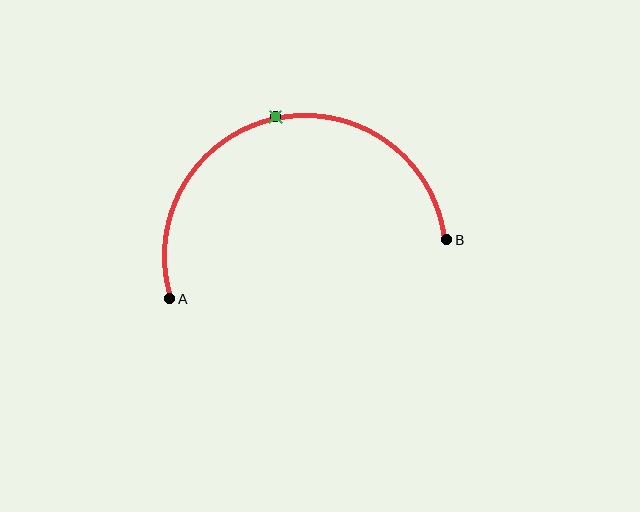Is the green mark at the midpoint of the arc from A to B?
Yes. The green mark lies on the arc at equal arc-length from both A and B — it is the arc midpoint.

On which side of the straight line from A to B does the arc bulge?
The arc bulges above the straight line connecting A and B.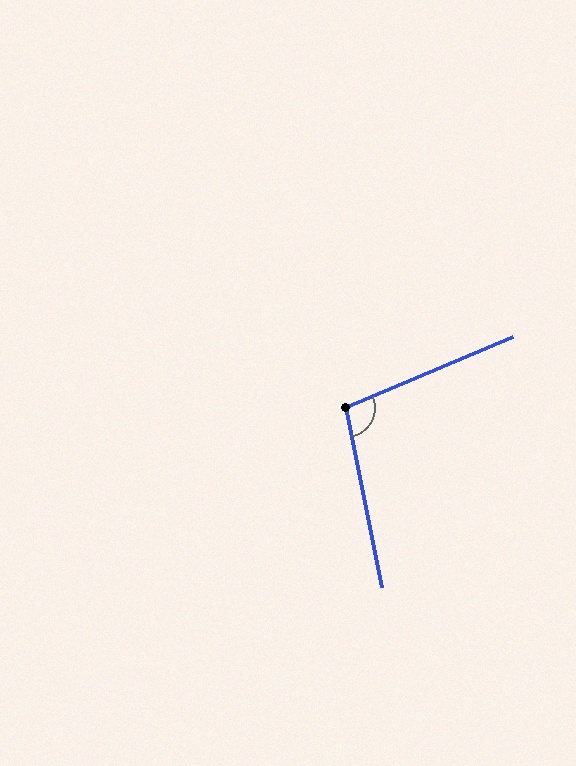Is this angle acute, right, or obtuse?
It is obtuse.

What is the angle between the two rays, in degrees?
Approximately 102 degrees.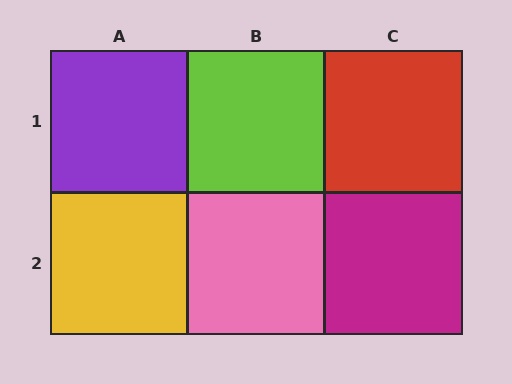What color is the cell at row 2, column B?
Pink.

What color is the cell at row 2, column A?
Yellow.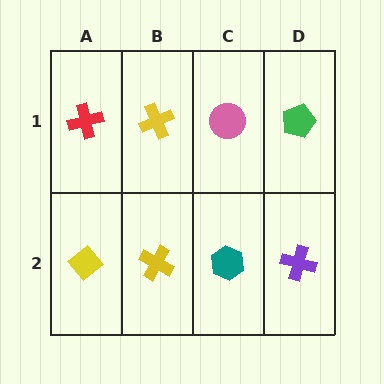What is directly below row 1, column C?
A teal hexagon.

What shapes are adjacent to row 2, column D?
A green pentagon (row 1, column D), a teal hexagon (row 2, column C).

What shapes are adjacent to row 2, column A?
A red cross (row 1, column A), a yellow cross (row 2, column B).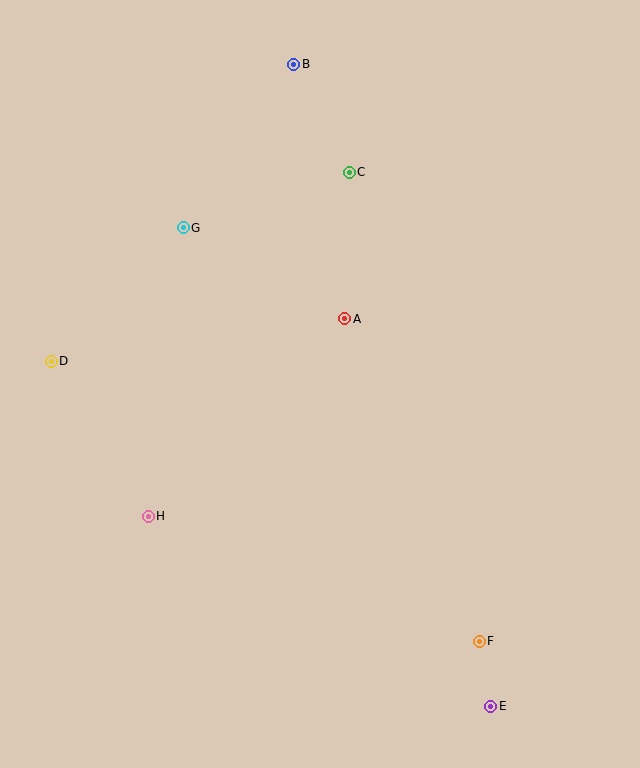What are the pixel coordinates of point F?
Point F is at (479, 641).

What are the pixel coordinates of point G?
Point G is at (183, 228).